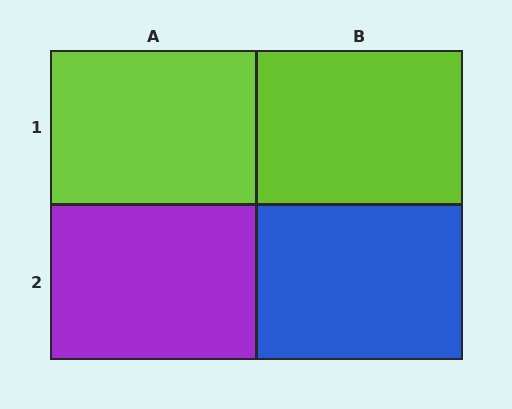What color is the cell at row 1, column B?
Lime.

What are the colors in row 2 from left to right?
Purple, blue.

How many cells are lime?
2 cells are lime.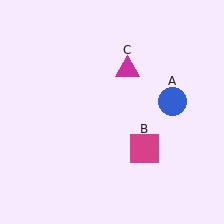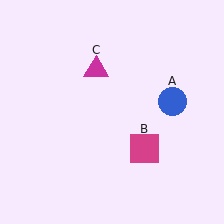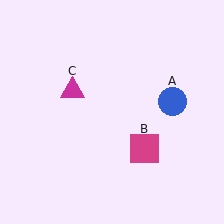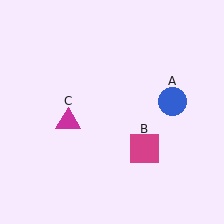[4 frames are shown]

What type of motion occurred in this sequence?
The magenta triangle (object C) rotated counterclockwise around the center of the scene.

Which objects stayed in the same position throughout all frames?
Blue circle (object A) and magenta square (object B) remained stationary.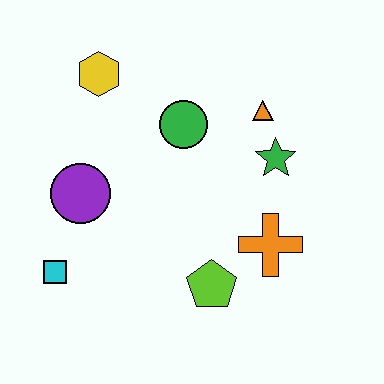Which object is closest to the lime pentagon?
The orange cross is closest to the lime pentagon.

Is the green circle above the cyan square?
Yes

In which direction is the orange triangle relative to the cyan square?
The orange triangle is to the right of the cyan square.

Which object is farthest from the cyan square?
The orange triangle is farthest from the cyan square.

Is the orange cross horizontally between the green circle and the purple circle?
No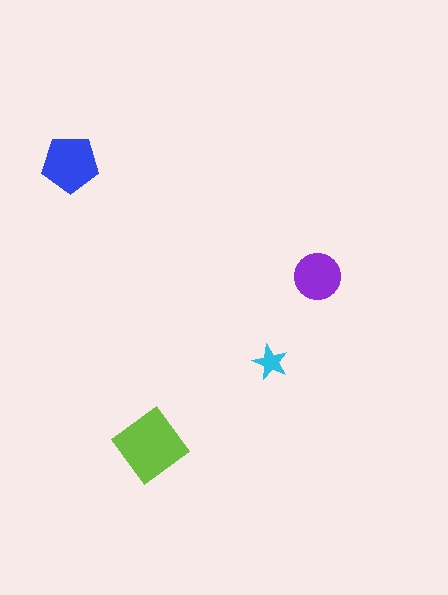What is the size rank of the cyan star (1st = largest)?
4th.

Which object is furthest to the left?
The blue pentagon is leftmost.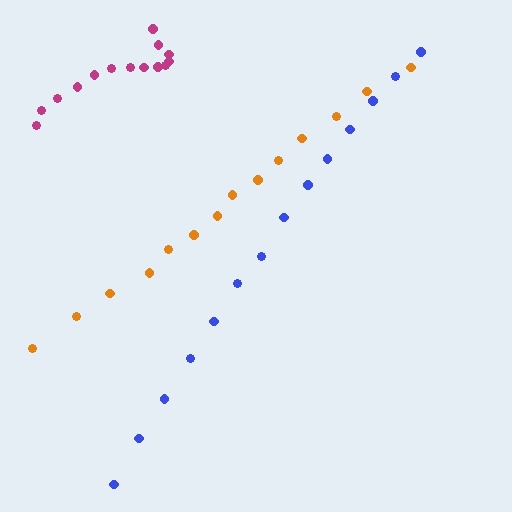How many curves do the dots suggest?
There are 3 distinct paths.